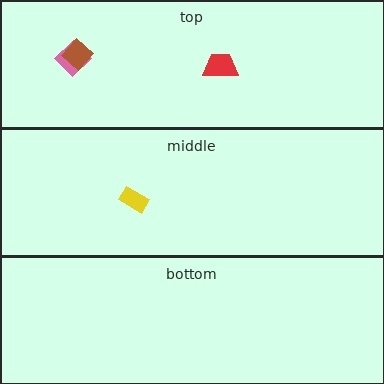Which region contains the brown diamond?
The top region.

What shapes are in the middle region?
The yellow rectangle.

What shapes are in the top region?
The pink diamond, the brown diamond, the red trapezoid.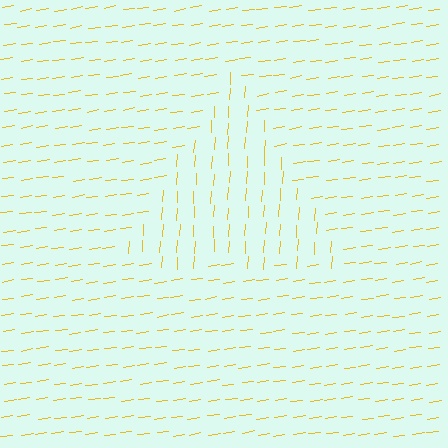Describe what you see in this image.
The image is filled with small yellow line segments. A triangle region in the image has lines oriented differently from the surrounding lines, creating a visible texture boundary.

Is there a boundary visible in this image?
Yes, there is a texture boundary formed by a change in line orientation.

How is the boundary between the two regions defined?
The boundary is defined purely by a change in line orientation (approximately 79 degrees difference). All lines are the same color and thickness.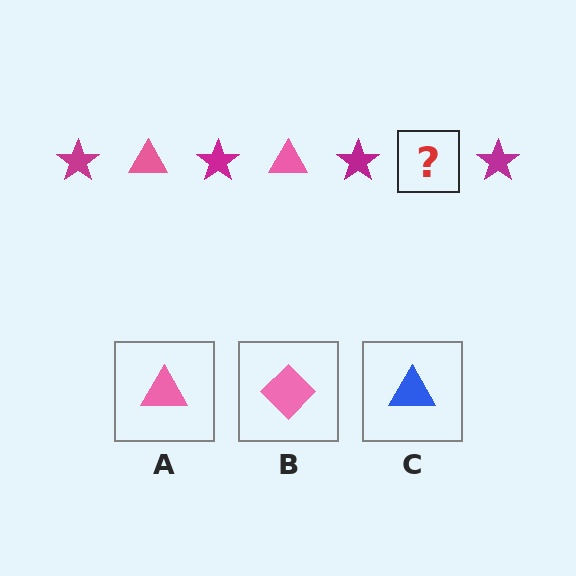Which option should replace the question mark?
Option A.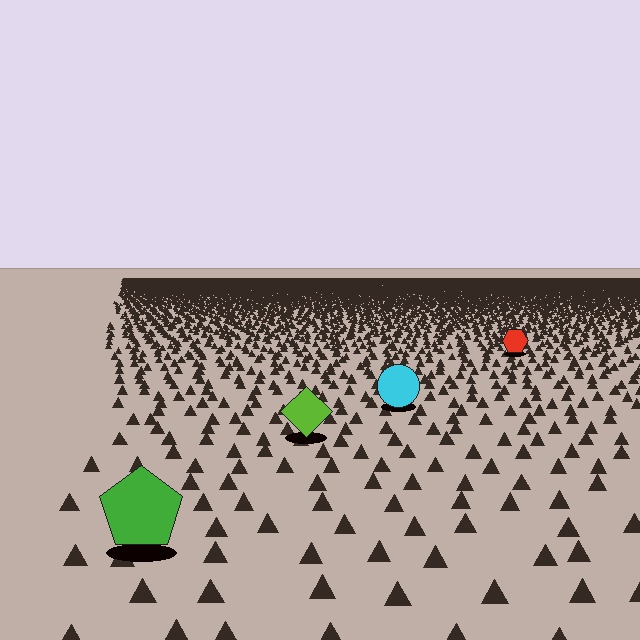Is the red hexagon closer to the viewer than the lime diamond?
No. The lime diamond is closer — you can tell from the texture gradient: the ground texture is coarser near it.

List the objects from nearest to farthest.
From nearest to farthest: the green pentagon, the lime diamond, the cyan circle, the red hexagon.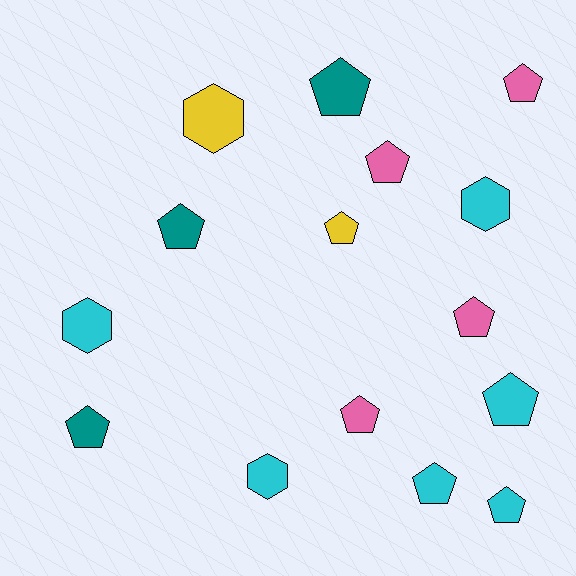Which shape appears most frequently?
Pentagon, with 11 objects.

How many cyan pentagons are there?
There are 3 cyan pentagons.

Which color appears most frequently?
Cyan, with 6 objects.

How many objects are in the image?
There are 15 objects.